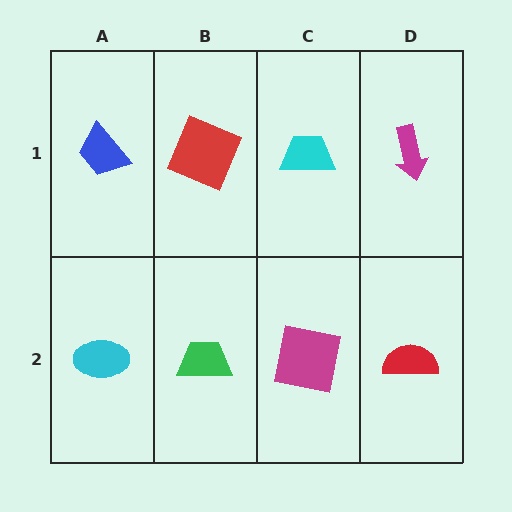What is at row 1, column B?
A red square.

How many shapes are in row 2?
4 shapes.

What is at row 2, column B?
A green trapezoid.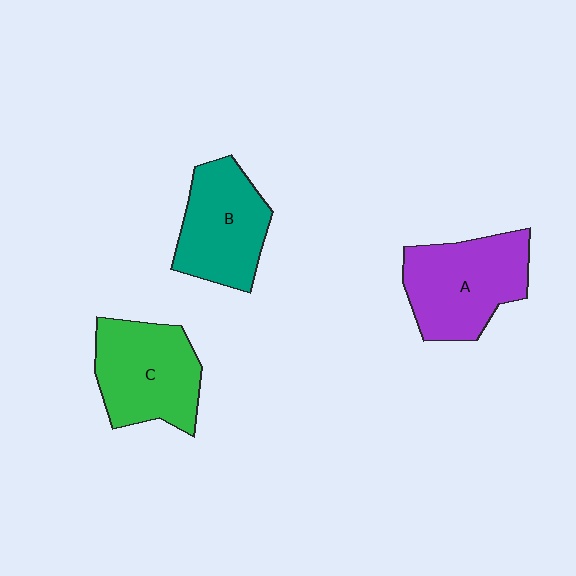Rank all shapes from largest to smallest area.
From largest to smallest: A (purple), C (green), B (teal).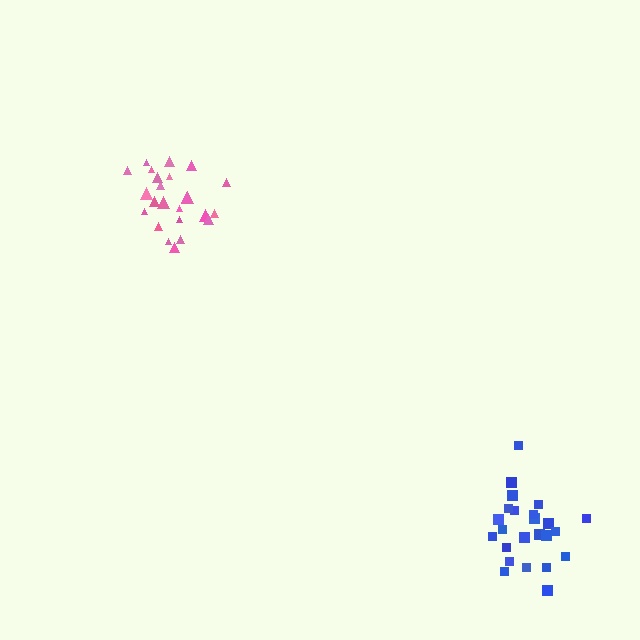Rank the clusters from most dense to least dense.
blue, pink.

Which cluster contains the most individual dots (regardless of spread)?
Pink (24).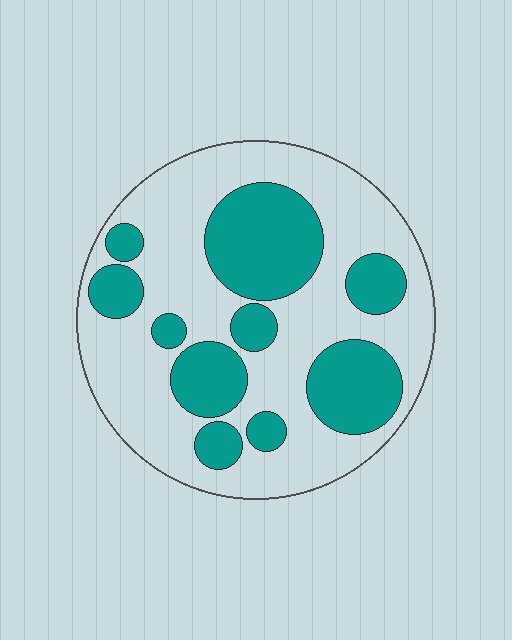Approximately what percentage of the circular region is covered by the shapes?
Approximately 35%.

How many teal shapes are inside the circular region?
10.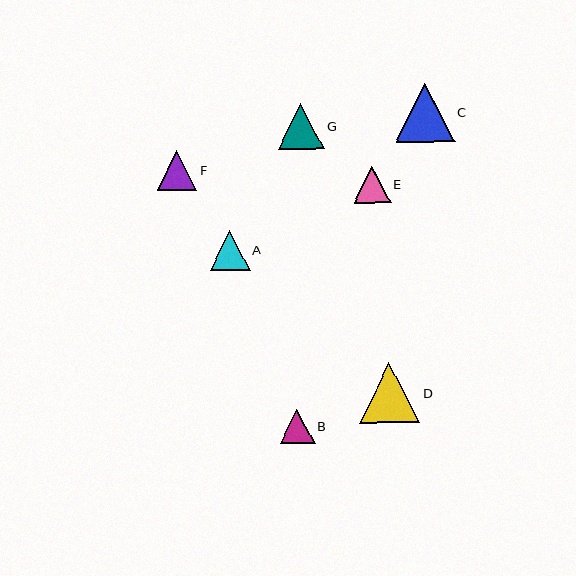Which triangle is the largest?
Triangle D is the largest with a size of approximately 60 pixels.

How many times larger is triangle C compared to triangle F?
Triangle C is approximately 1.5 times the size of triangle F.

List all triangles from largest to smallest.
From largest to smallest: D, C, G, A, F, E, B.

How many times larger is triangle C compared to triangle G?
Triangle C is approximately 1.3 times the size of triangle G.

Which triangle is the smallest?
Triangle B is the smallest with a size of approximately 34 pixels.